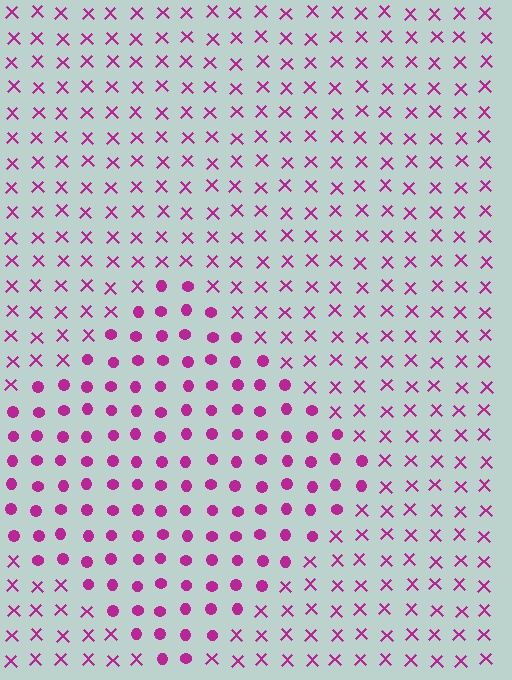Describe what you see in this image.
The image is filled with small magenta elements arranged in a uniform grid. A diamond-shaped region contains circles, while the surrounding area contains X marks. The boundary is defined purely by the change in element shape.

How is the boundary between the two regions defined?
The boundary is defined by a change in element shape: circles inside vs. X marks outside. All elements share the same color and spacing.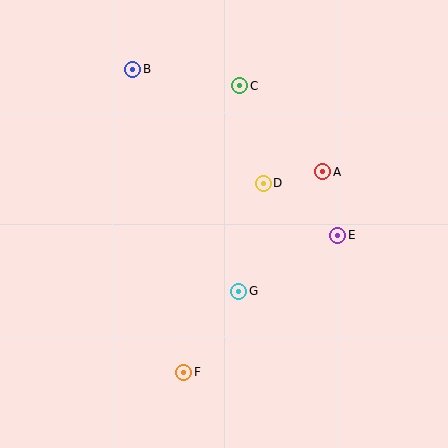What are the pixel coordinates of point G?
Point G is at (239, 292).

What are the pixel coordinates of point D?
Point D is at (263, 183).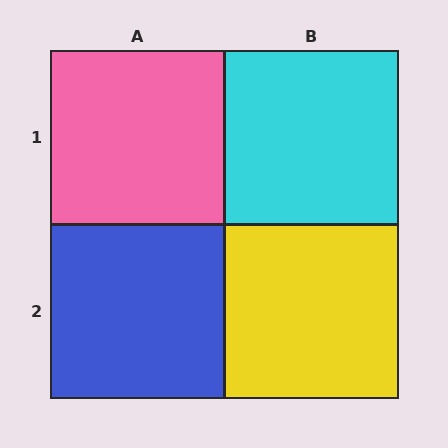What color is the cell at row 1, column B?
Cyan.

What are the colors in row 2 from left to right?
Blue, yellow.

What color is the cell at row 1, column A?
Pink.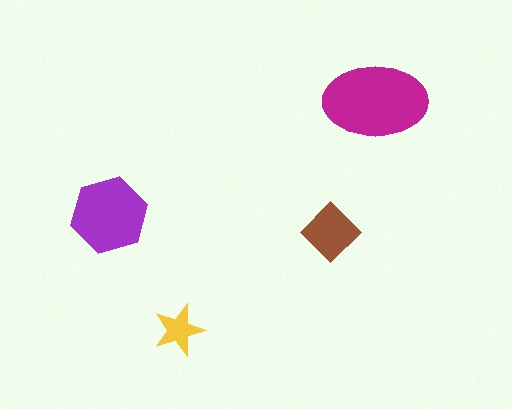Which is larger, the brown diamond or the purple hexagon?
The purple hexagon.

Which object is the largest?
The magenta ellipse.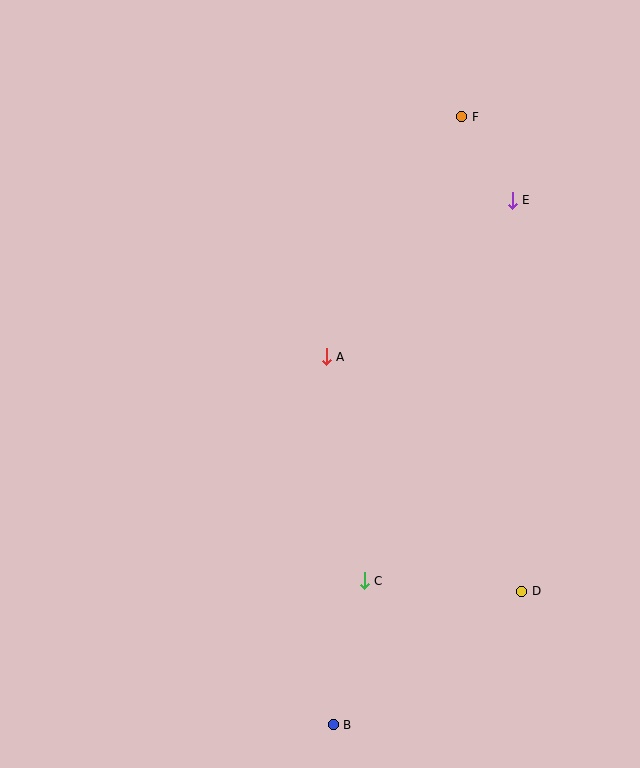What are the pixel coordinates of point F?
Point F is at (462, 117).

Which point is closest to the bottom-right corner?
Point D is closest to the bottom-right corner.